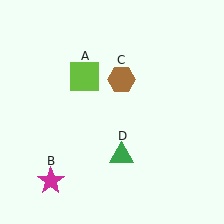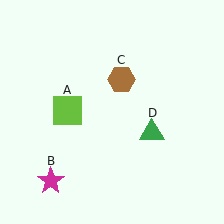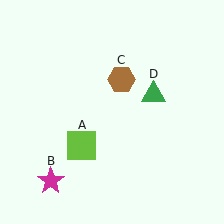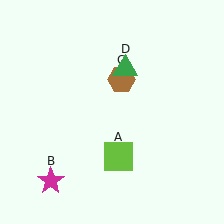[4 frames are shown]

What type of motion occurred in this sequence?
The lime square (object A), green triangle (object D) rotated counterclockwise around the center of the scene.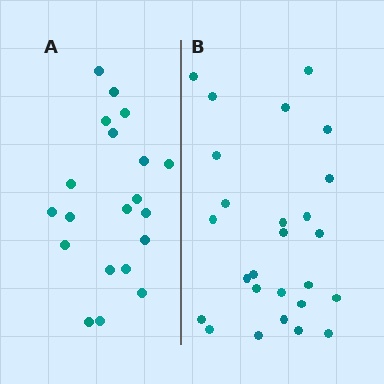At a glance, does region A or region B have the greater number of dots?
Region B (the right region) has more dots.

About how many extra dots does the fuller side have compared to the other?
Region B has about 6 more dots than region A.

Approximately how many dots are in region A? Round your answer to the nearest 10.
About 20 dots.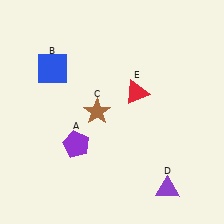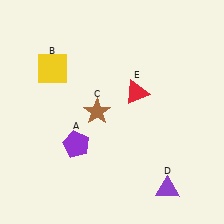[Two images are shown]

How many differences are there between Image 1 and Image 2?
There is 1 difference between the two images.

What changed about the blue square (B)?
In Image 1, B is blue. In Image 2, it changed to yellow.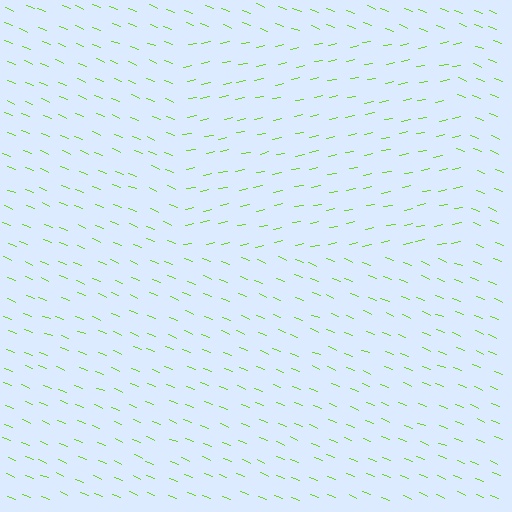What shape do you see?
I see a rectangle.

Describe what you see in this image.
The image is filled with small lime line segments. A rectangle region in the image has lines oriented differently from the surrounding lines, creating a visible texture boundary.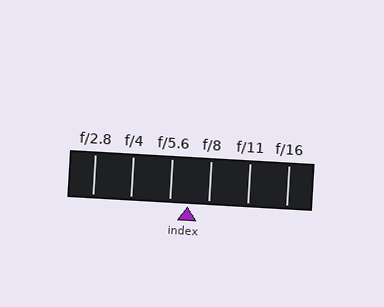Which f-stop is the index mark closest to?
The index mark is closest to f/5.6.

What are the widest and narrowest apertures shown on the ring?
The widest aperture shown is f/2.8 and the narrowest is f/16.